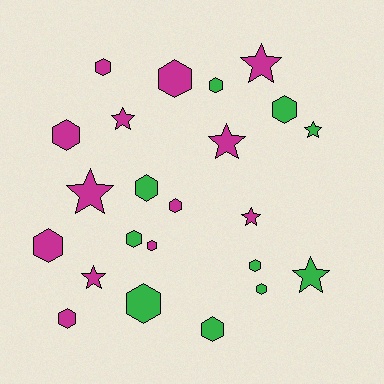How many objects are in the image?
There are 23 objects.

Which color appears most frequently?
Magenta, with 13 objects.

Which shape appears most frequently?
Hexagon, with 15 objects.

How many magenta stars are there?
There are 6 magenta stars.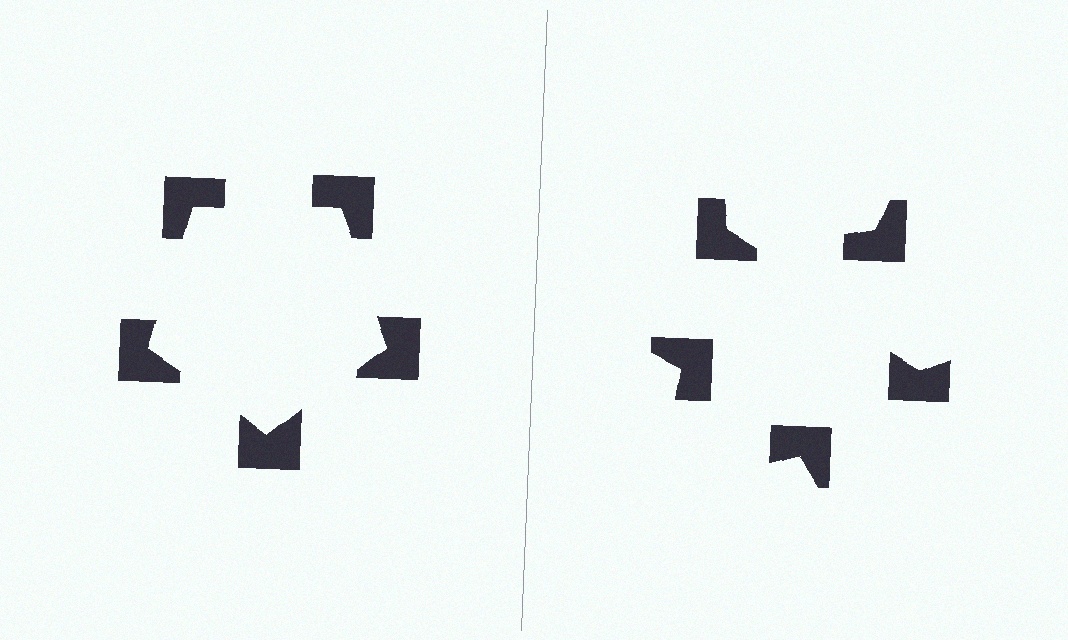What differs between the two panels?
The notched squares are positioned identically on both sides; only the wedge orientations differ. On the left they align to a pentagon; on the right they are misaligned.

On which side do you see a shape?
An illusory pentagon appears on the left side. On the right side the wedge cuts are rotated, so no coherent shape forms.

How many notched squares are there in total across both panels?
10 — 5 on each side.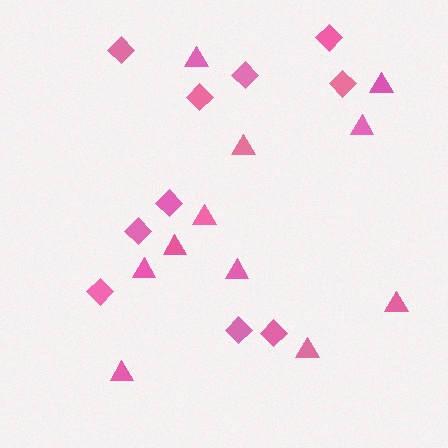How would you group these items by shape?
There are 2 groups: one group of triangles (11) and one group of diamonds (10).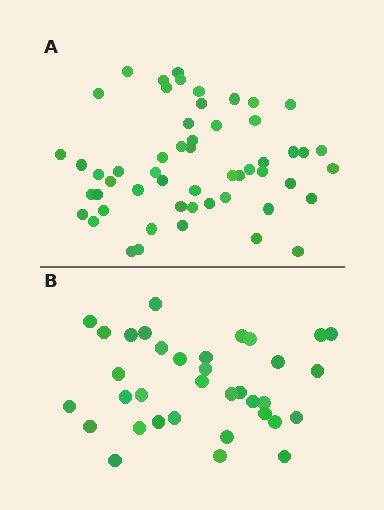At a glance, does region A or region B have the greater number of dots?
Region A (the top region) has more dots.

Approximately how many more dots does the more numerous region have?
Region A has approximately 20 more dots than region B.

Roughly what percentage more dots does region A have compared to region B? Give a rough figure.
About 55% more.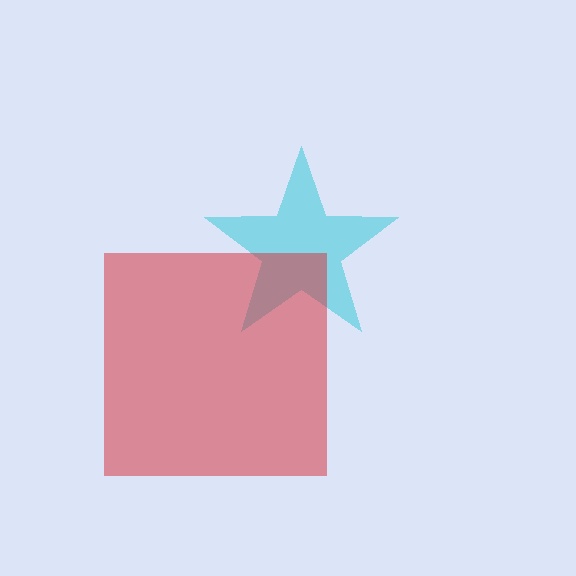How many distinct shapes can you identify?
There are 2 distinct shapes: a cyan star, a red square.